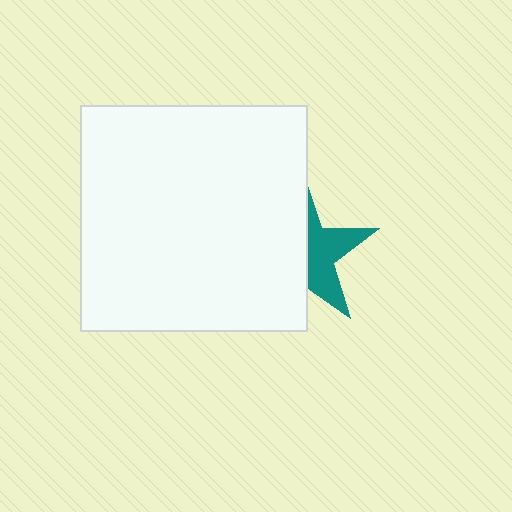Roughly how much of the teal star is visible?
A small part of it is visible (roughly 44%).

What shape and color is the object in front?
The object in front is a white square.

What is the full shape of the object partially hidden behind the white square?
The partially hidden object is a teal star.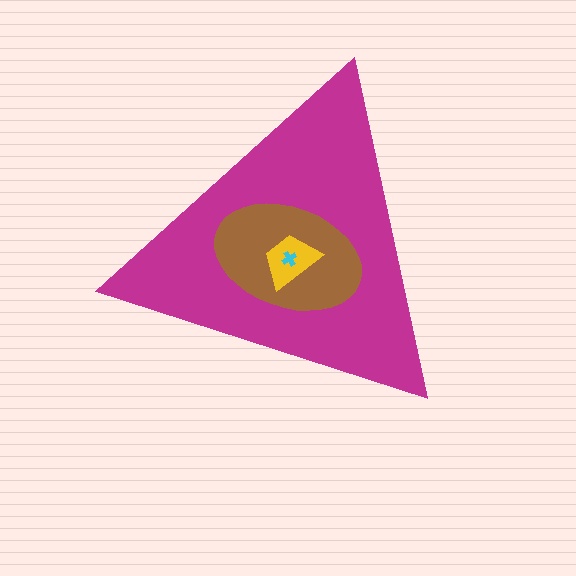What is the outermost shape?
The magenta triangle.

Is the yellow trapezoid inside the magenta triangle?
Yes.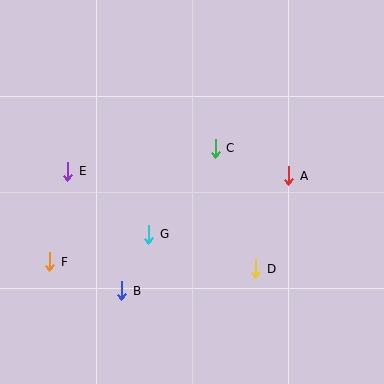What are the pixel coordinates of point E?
Point E is at (68, 171).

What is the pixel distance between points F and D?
The distance between F and D is 206 pixels.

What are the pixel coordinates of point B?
Point B is at (122, 291).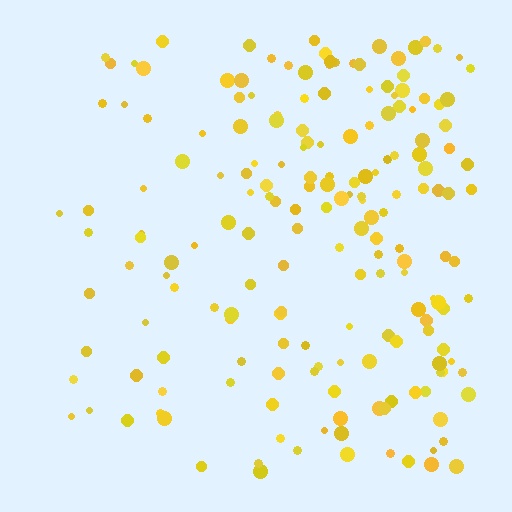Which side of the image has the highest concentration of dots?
The right.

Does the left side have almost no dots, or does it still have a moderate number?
Still a moderate number, just noticeably fewer than the right.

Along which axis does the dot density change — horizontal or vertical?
Horizontal.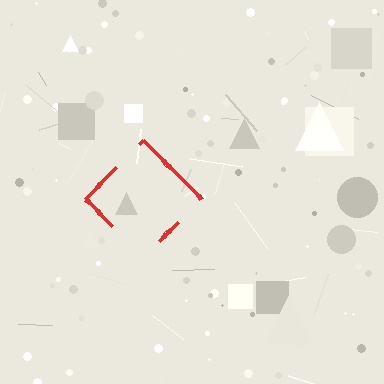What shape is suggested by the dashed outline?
The dashed outline suggests a diamond.